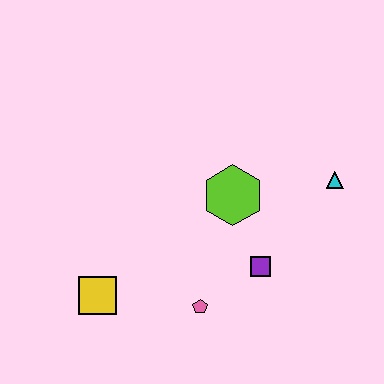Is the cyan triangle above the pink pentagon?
Yes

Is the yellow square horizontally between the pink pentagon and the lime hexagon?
No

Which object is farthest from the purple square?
The yellow square is farthest from the purple square.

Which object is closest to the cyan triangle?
The lime hexagon is closest to the cyan triangle.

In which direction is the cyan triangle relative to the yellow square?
The cyan triangle is to the right of the yellow square.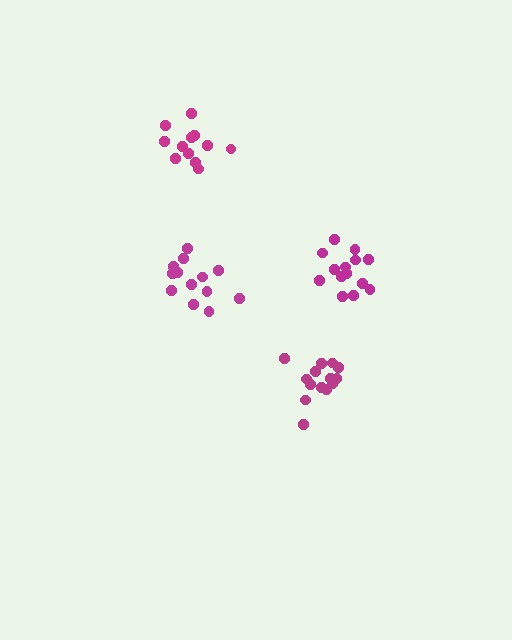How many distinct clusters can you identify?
There are 4 distinct clusters.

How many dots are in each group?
Group 1: 13 dots, Group 2: 12 dots, Group 3: 14 dots, Group 4: 14 dots (53 total).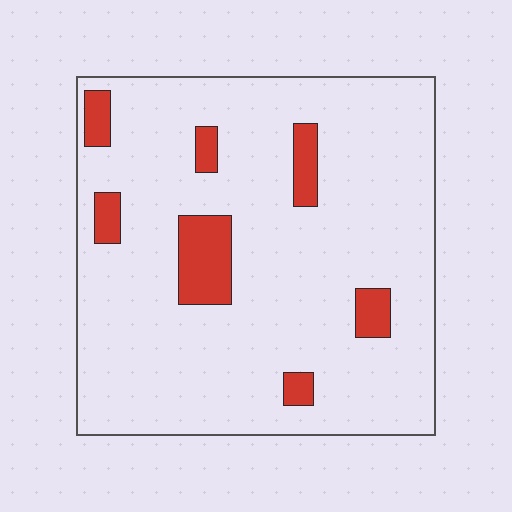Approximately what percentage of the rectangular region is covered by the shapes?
Approximately 10%.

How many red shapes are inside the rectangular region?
7.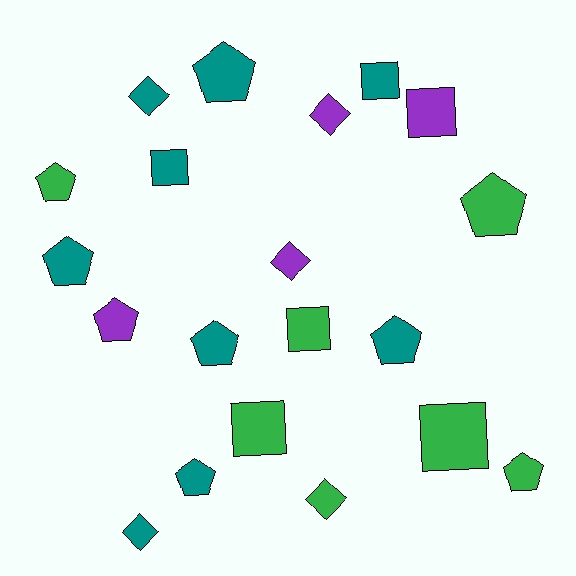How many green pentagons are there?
There are 3 green pentagons.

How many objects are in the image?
There are 20 objects.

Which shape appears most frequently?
Pentagon, with 9 objects.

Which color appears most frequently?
Teal, with 9 objects.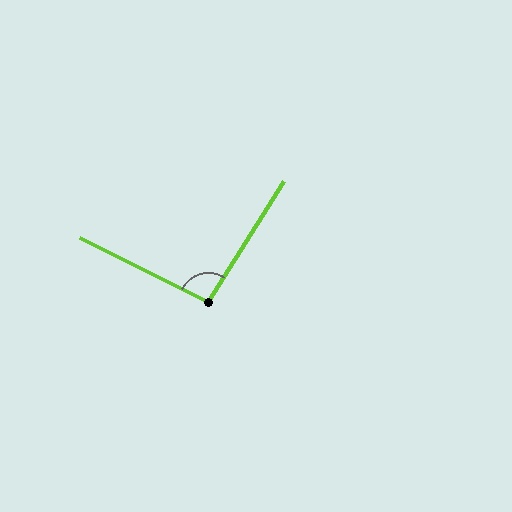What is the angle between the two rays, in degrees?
Approximately 96 degrees.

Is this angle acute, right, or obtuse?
It is obtuse.